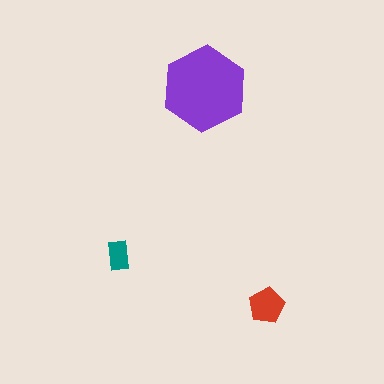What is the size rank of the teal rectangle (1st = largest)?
3rd.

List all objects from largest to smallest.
The purple hexagon, the red pentagon, the teal rectangle.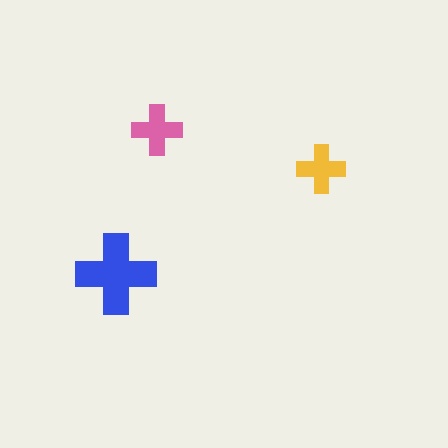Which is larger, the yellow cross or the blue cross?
The blue one.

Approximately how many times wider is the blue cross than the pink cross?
About 1.5 times wider.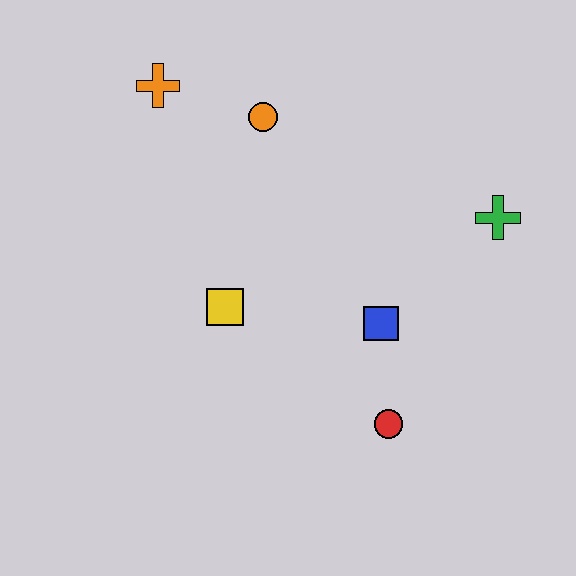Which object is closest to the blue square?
The red circle is closest to the blue square.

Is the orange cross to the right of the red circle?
No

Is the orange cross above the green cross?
Yes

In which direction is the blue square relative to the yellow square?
The blue square is to the right of the yellow square.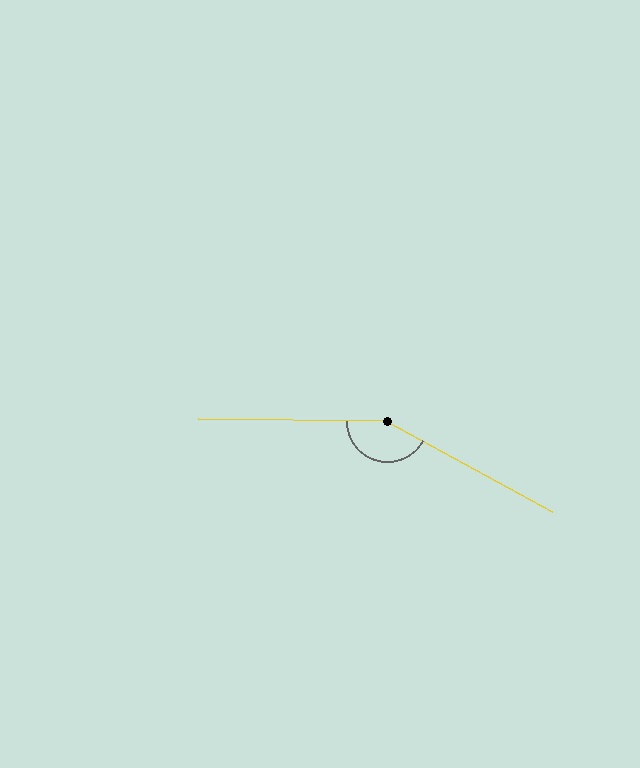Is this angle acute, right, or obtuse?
It is obtuse.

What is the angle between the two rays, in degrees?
Approximately 152 degrees.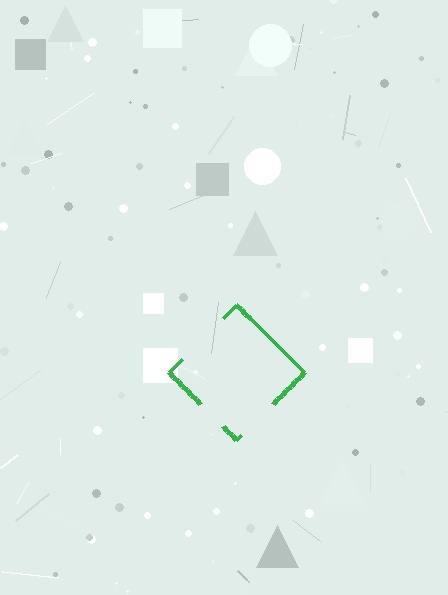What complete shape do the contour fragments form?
The contour fragments form a diamond.